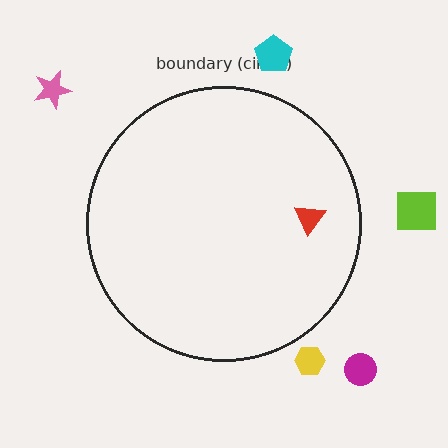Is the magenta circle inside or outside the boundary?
Outside.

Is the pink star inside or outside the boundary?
Outside.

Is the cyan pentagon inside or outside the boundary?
Outside.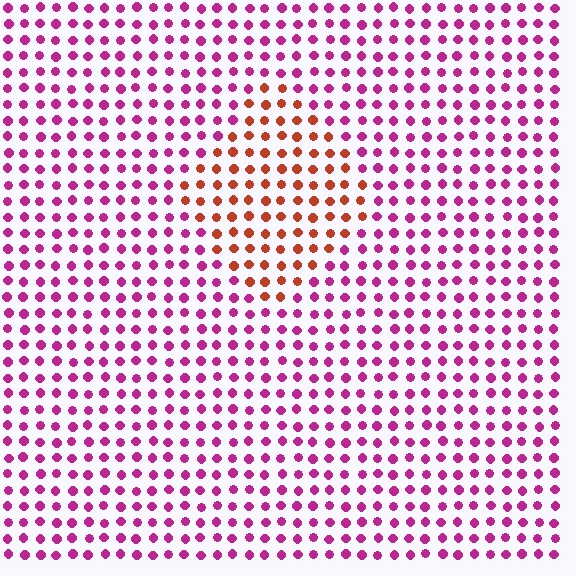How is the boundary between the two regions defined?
The boundary is defined purely by a slight shift in hue (about 52 degrees). Spacing, size, and orientation are identical on both sides.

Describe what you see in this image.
The image is filled with small magenta elements in a uniform arrangement. A diamond-shaped region is visible where the elements are tinted to a slightly different hue, forming a subtle color boundary.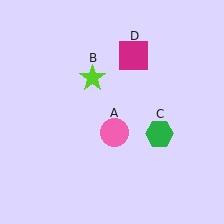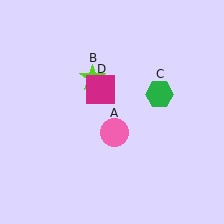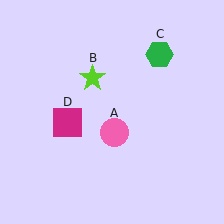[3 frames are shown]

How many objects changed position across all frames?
2 objects changed position: green hexagon (object C), magenta square (object D).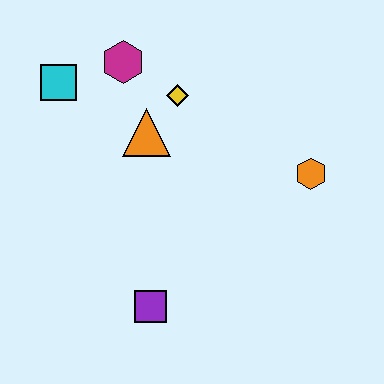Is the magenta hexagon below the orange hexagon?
No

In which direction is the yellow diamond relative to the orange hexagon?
The yellow diamond is to the left of the orange hexagon.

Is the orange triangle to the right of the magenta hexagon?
Yes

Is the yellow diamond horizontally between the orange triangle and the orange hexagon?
Yes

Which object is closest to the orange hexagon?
The yellow diamond is closest to the orange hexagon.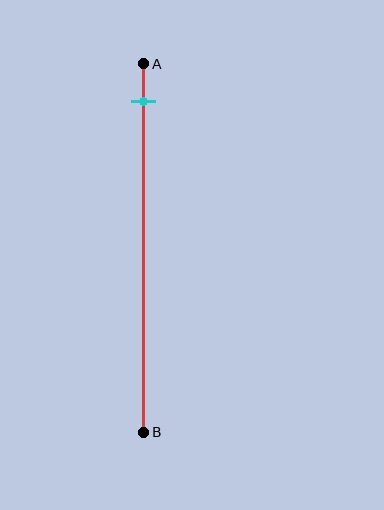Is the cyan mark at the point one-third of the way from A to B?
No, the mark is at about 10% from A, not at the 33% one-third point.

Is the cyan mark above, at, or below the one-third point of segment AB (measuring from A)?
The cyan mark is above the one-third point of segment AB.